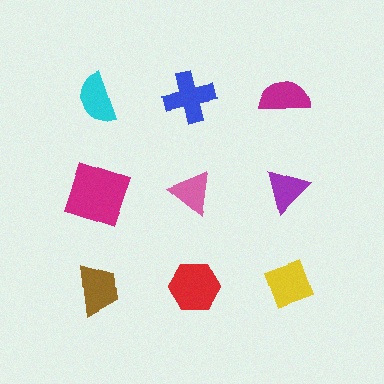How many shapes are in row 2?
3 shapes.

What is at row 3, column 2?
A red hexagon.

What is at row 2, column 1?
A magenta square.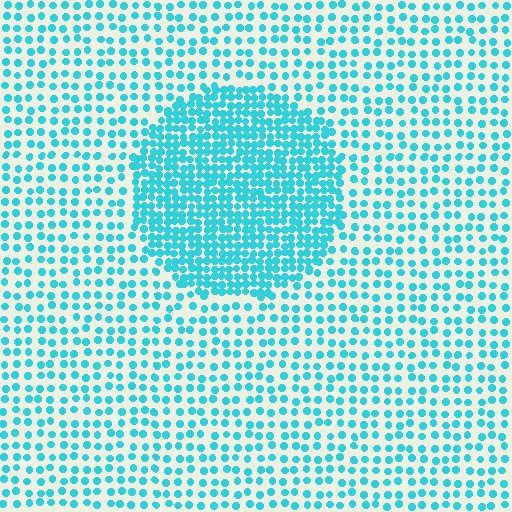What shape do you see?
I see a circle.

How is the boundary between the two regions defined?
The boundary is defined by a change in element density (approximately 2.2x ratio). All elements are the same color, size, and shape.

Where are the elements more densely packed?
The elements are more densely packed inside the circle boundary.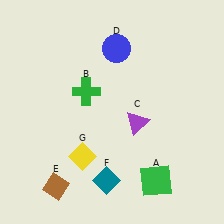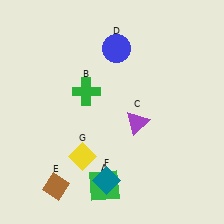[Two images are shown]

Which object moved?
The green square (A) moved left.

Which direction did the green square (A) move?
The green square (A) moved left.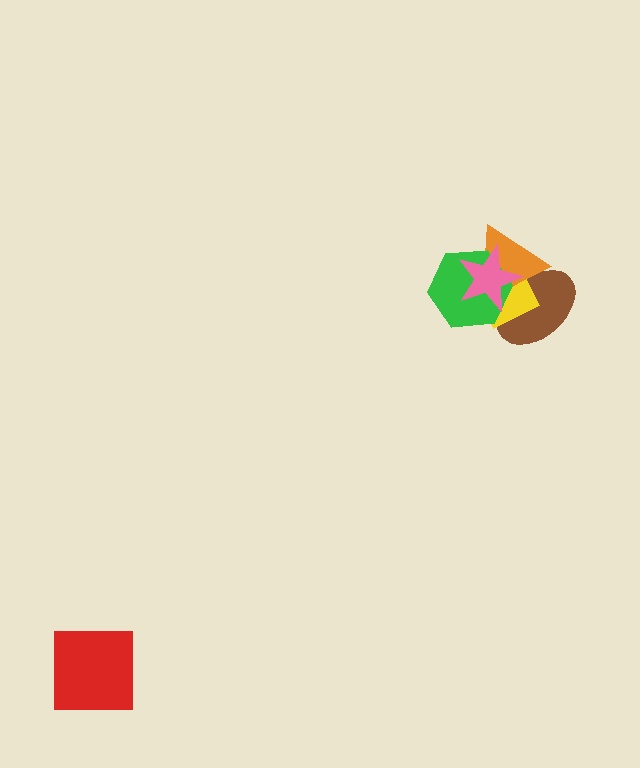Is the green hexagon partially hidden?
Yes, it is partially covered by another shape.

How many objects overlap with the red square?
0 objects overlap with the red square.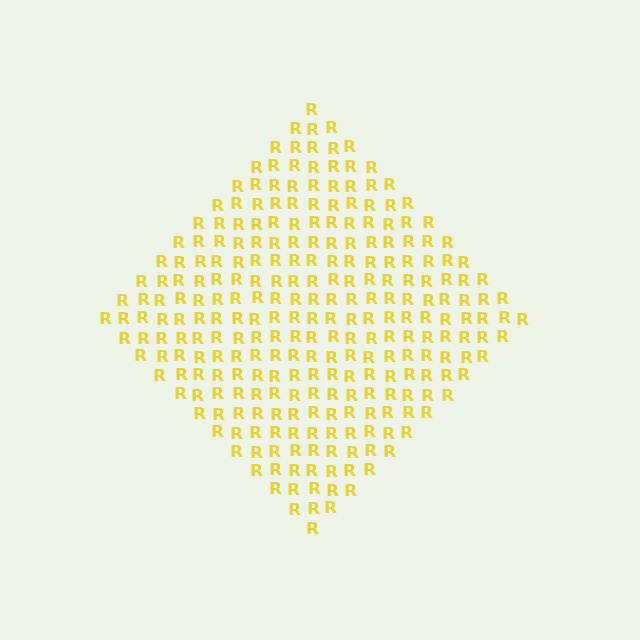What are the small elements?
The small elements are letter R's.